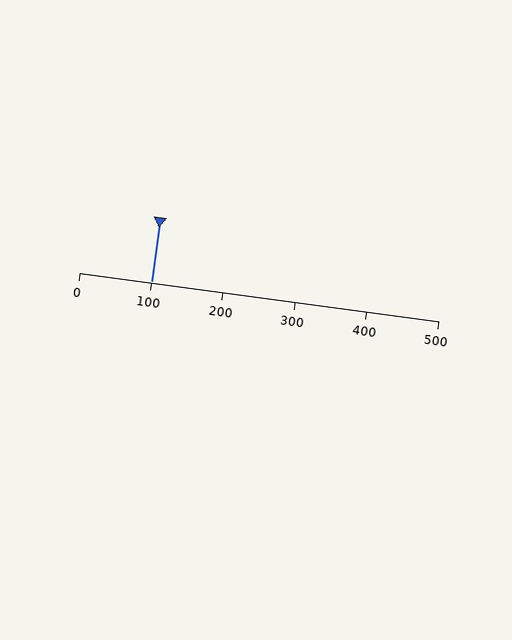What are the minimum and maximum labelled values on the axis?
The axis runs from 0 to 500.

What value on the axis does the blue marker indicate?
The marker indicates approximately 100.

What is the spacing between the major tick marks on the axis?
The major ticks are spaced 100 apart.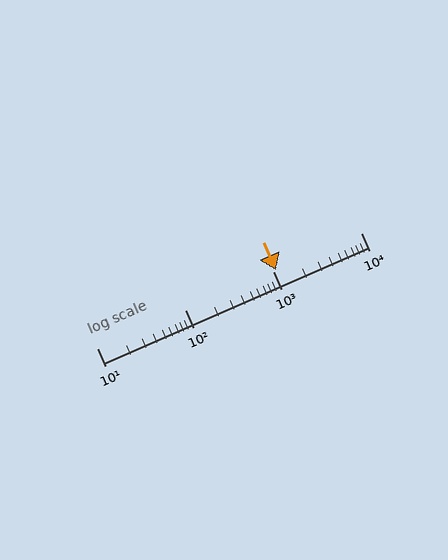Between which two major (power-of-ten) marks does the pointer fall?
The pointer is between 1000 and 10000.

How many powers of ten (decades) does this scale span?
The scale spans 3 decades, from 10 to 10000.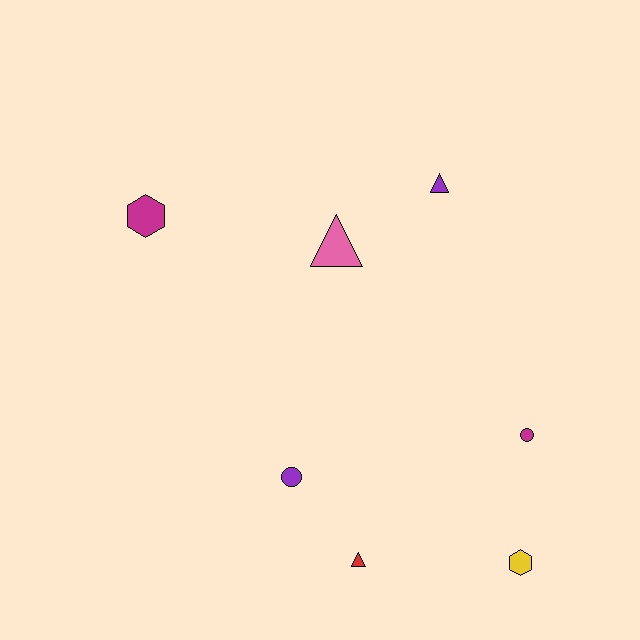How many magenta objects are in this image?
There are 2 magenta objects.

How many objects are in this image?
There are 7 objects.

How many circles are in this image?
There are 2 circles.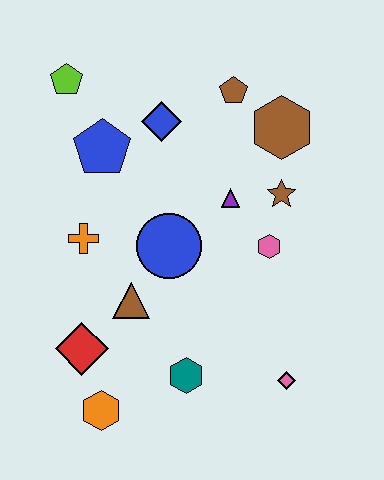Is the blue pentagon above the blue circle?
Yes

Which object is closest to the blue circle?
The brown triangle is closest to the blue circle.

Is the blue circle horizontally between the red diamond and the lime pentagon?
No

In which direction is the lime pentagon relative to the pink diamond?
The lime pentagon is above the pink diamond.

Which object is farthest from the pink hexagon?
The lime pentagon is farthest from the pink hexagon.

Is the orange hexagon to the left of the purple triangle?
Yes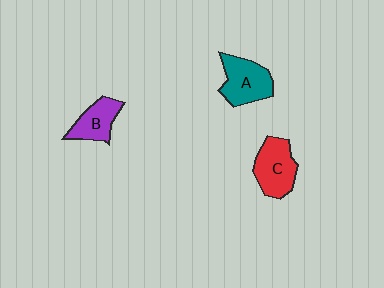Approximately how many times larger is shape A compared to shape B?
Approximately 1.3 times.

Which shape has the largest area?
Shape C (red).